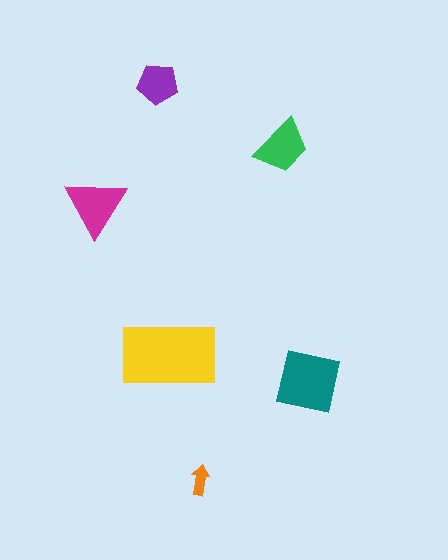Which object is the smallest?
The orange arrow.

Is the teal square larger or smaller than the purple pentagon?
Larger.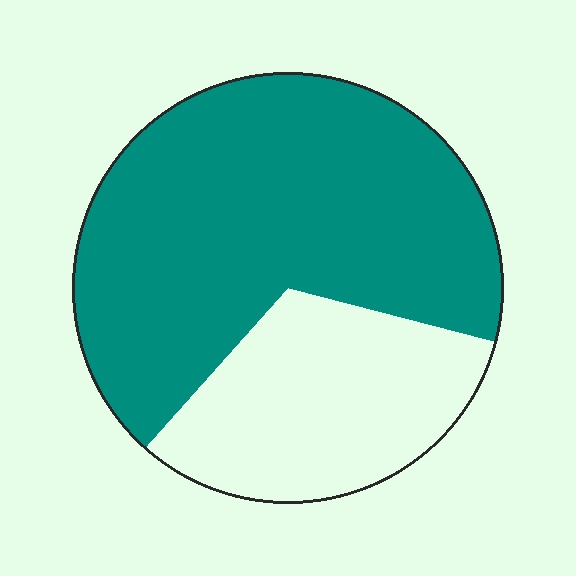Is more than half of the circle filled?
Yes.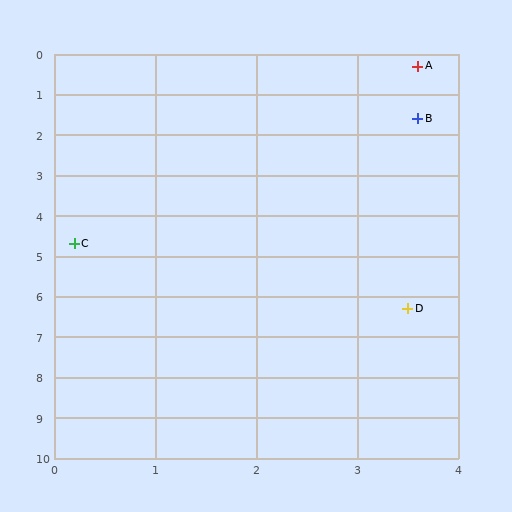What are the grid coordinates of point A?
Point A is at approximately (3.6, 0.3).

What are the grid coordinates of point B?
Point B is at approximately (3.6, 1.6).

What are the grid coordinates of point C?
Point C is at approximately (0.2, 4.7).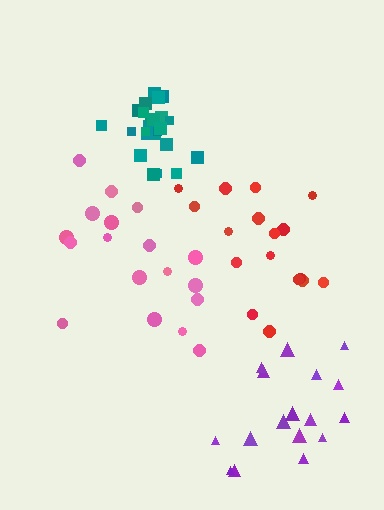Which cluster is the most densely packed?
Teal.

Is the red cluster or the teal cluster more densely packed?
Teal.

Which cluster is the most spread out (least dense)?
Red.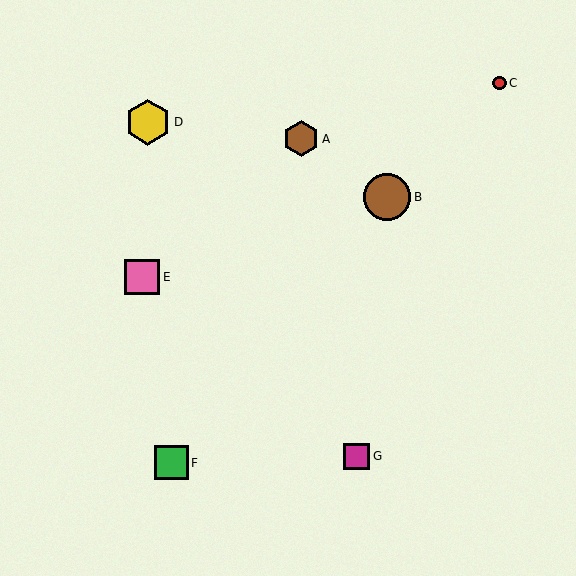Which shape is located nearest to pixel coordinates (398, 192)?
The brown circle (labeled B) at (387, 197) is nearest to that location.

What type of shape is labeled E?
Shape E is a pink square.